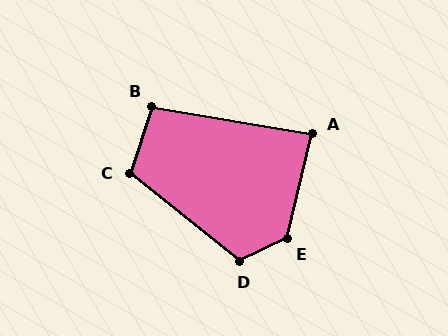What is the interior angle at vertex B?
Approximately 99 degrees (obtuse).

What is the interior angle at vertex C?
Approximately 110 degrees (obtuse).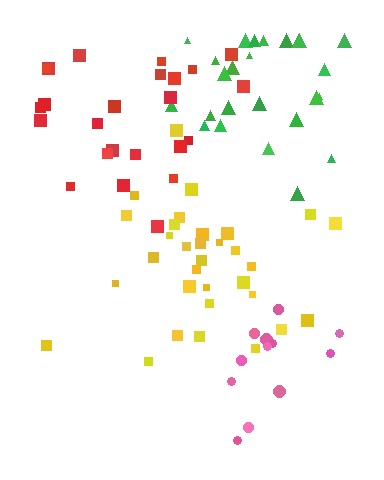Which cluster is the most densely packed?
Pink.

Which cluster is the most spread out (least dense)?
Yellow.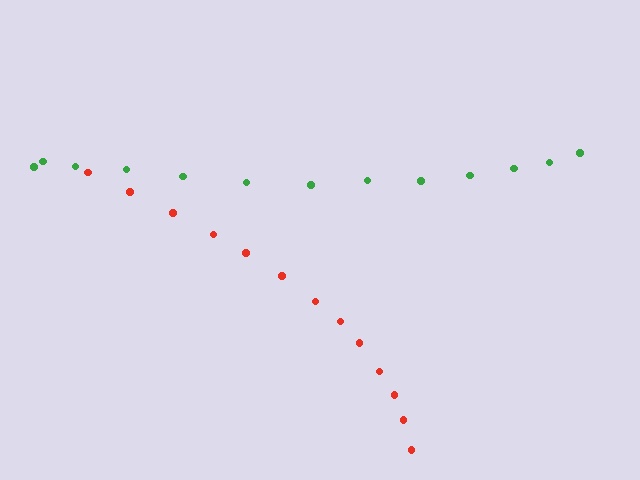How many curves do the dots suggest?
There are 2 distinct paths.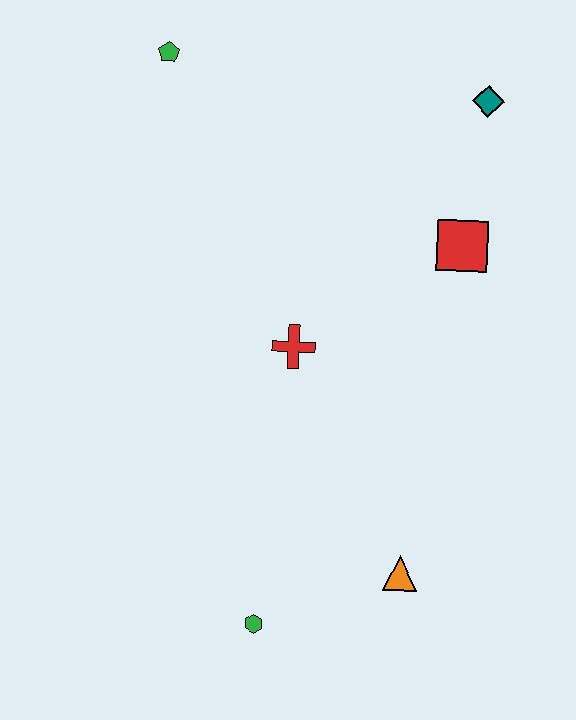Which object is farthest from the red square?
The green hexagon is farthest from the red square.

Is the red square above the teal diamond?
No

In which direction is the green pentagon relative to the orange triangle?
The green pentagon is above the orange triangle.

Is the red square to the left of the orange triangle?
No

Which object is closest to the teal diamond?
The red square is closest to the teal diamond.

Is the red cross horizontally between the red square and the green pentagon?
Yes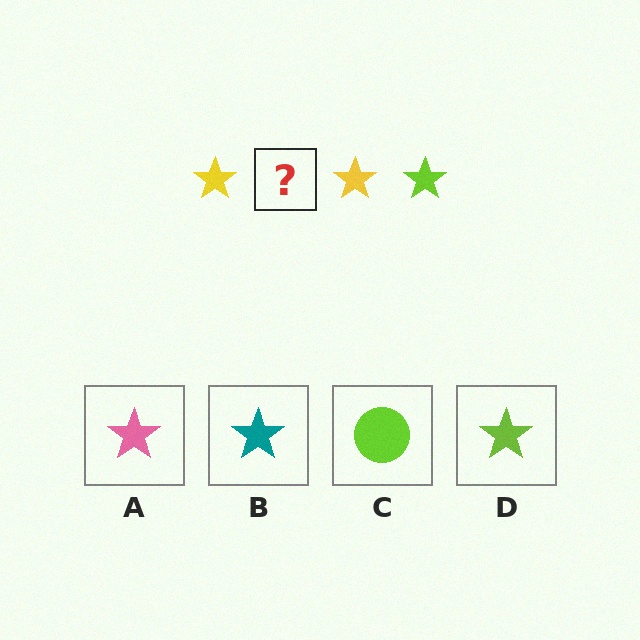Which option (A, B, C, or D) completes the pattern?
D.